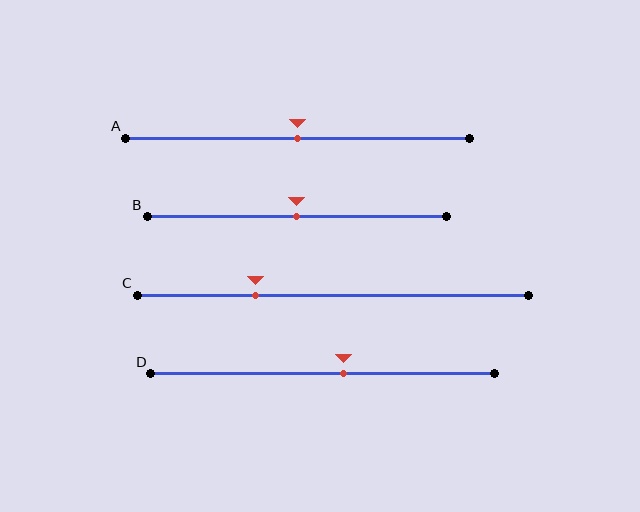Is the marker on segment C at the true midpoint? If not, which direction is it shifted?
No, the marker on segment C is shifted to the left by about 20% of the segment length.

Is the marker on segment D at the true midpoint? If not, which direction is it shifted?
No, the marker on segment D is shifted to the right by about 6% of the segment length.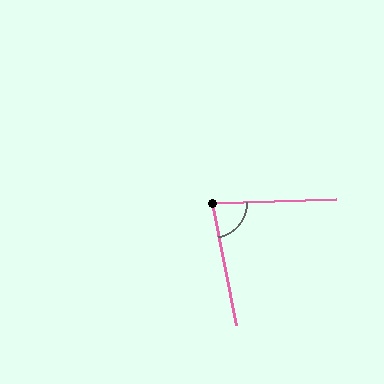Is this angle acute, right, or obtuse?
It is acute.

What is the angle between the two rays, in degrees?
Approximately 80 degrees.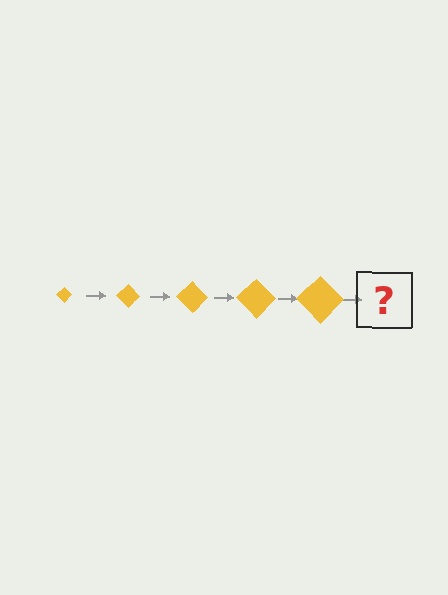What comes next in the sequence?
The next element should be a yellow diamond, larger than the previous one.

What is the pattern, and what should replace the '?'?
The pattern is that the diamond gets progressively larger each step. The '?' should be a yellow diamond, larger than the previous one.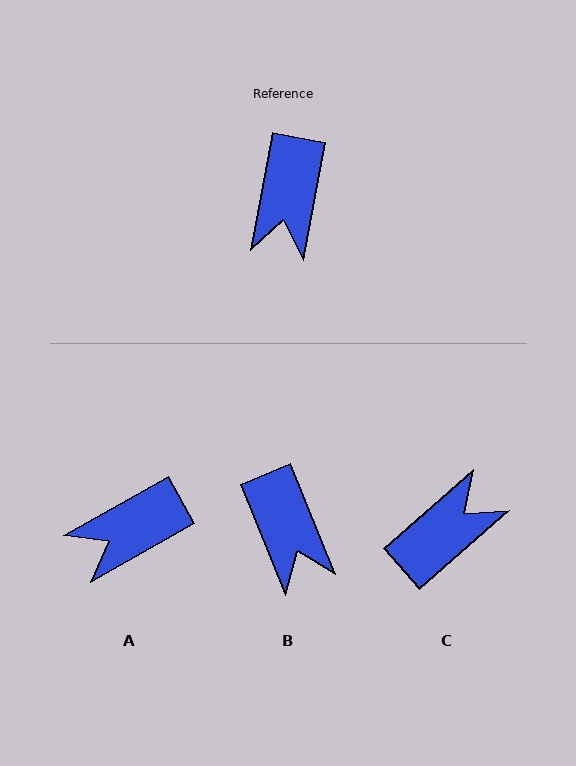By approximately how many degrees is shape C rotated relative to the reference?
Approximately 142 degrees counter-clockwise.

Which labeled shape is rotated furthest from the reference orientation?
C, about 142 degrees away.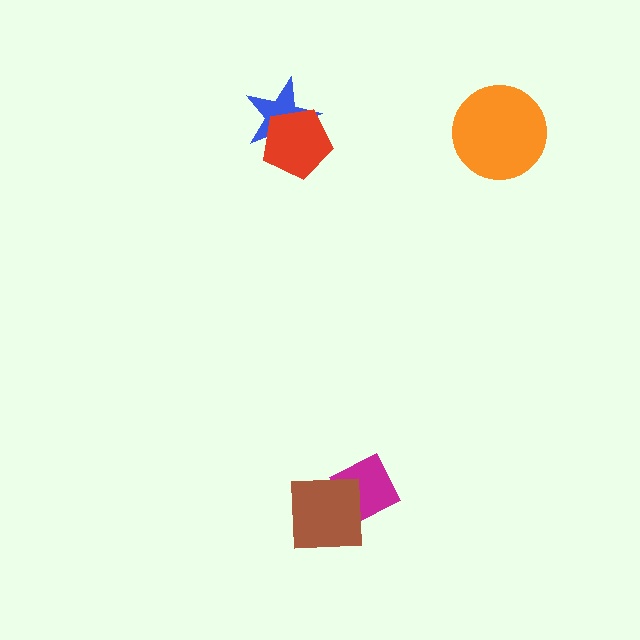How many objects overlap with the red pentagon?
1 object overlaps with the red pentagon.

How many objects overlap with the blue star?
1 object overlaps with the blue star.